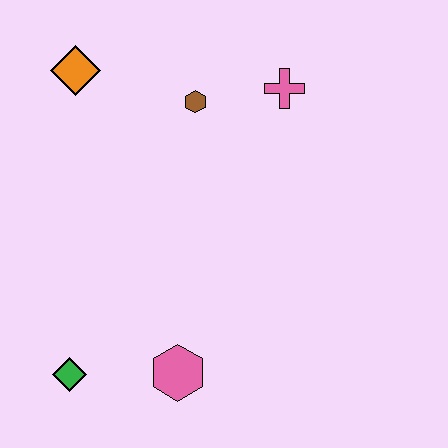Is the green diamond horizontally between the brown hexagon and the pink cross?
No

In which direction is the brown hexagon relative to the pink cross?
The brown hexagon is to the left of the pink cross.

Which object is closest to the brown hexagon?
The pink cross is closest to the brown hexagon.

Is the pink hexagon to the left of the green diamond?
No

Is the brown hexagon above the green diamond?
Yes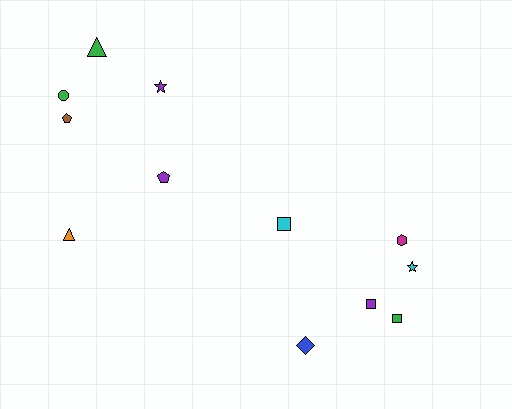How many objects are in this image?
There are 12 objects.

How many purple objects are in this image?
There are 3 purple objects.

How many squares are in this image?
There are 3 squares.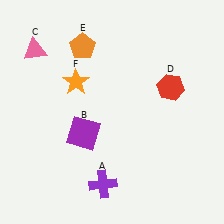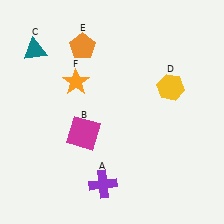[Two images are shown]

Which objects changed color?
B changed from purple to magenta. C changed from pink to teal. D changed from red to yellow.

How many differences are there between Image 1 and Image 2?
There are 3 differences between the two images.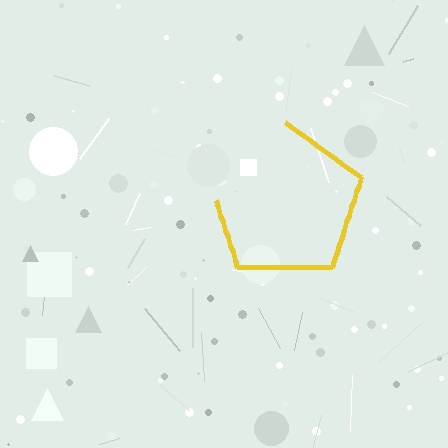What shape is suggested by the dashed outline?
The dashed outline suggests a pentagon.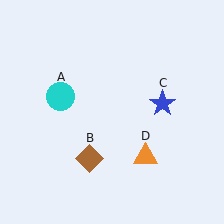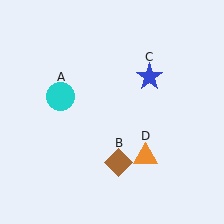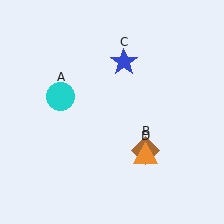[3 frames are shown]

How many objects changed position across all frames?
2 objects changed position: brown diamond (object B), blue star (object C).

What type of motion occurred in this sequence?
The brown diamond (object B), blue star (object C) rotated counterclockwise around the center of the scene.